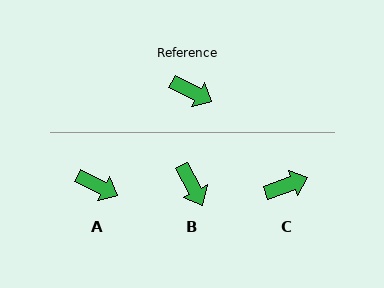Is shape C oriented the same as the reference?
No, it is off by about 46 degrees.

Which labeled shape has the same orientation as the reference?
A.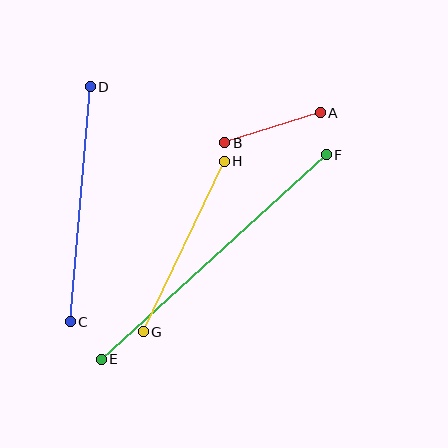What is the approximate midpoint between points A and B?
The midpoint is at approximately (273, 128) pixels.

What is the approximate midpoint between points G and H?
The midpoint is at approximately (184, 246) pixels.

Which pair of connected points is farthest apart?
Points E and F are farthest apart.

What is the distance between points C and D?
The distance is approximately 236 pixels.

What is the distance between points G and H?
The distance is approximately 189 pixels.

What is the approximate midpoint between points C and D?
The midpoint is at approximately (80, 204) pixels.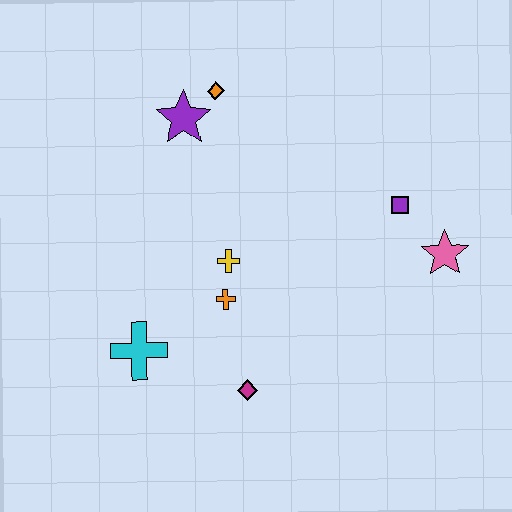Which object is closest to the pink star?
The purple square is closest to the pink star.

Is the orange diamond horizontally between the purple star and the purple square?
Yes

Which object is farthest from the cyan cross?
The pink star is farthest from the cyan cross.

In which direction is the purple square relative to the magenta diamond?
The purple square is above the magenta diamond.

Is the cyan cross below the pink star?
Yes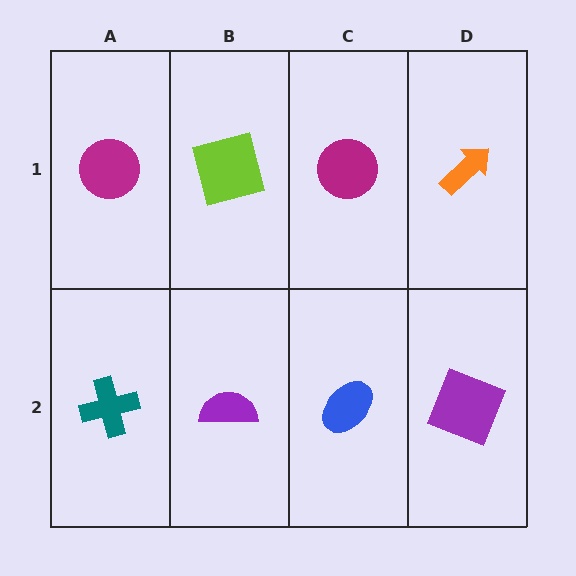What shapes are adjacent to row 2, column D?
An orange arrow (row 1, column D), a blue ellipse (row 2, column C).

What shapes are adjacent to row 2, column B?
A lime square (row 1, column B), a teal cross (row 2, column A), a blue ellipse (row 2, column C).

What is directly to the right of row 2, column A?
A purple semicircle.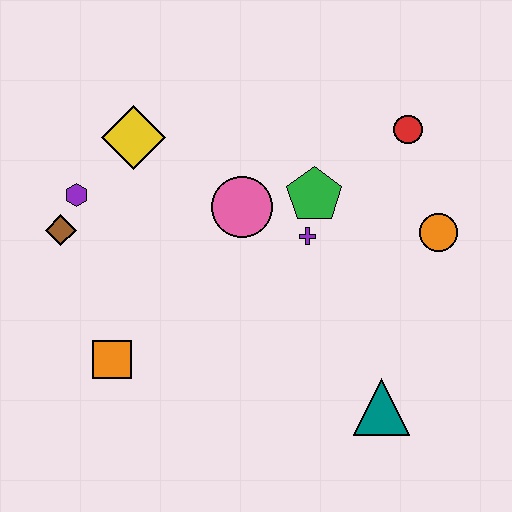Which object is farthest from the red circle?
The orange square is farthest from the red circle.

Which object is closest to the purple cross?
The green pentagon is closest to the purple cross.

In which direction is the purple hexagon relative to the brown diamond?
The purple hexagon is above the brown diamond.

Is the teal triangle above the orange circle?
No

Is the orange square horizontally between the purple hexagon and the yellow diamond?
Yes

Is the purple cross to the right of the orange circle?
No